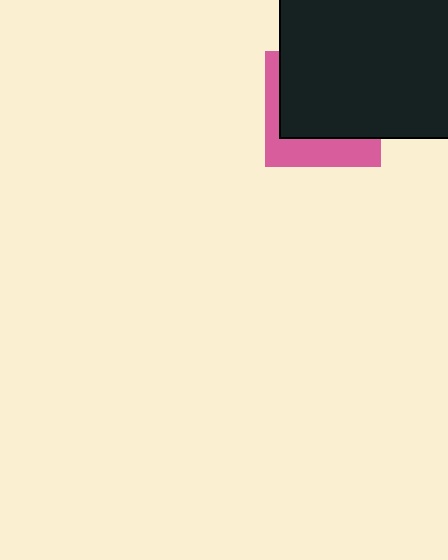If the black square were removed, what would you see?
You would see the complete pink square.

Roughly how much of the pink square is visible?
A small part of it is visible (roughly 33%).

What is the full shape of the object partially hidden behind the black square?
The partially hidden object is a pink square.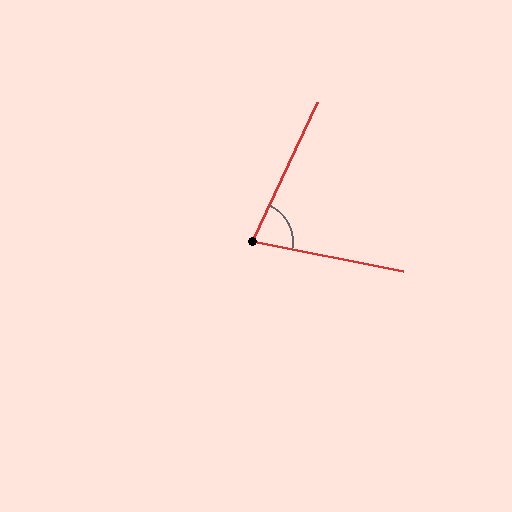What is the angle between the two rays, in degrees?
Approximately 76 degrees.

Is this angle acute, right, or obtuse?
It is acute.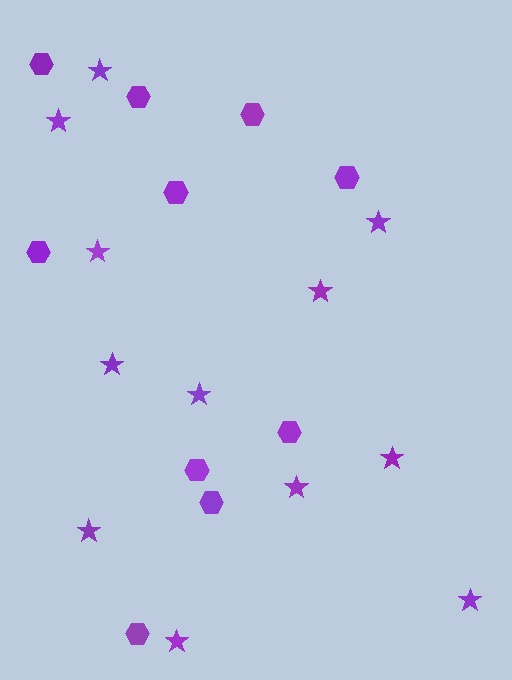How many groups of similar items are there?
There are 2 groups: one group of hexagons (10) and one group of stars (12).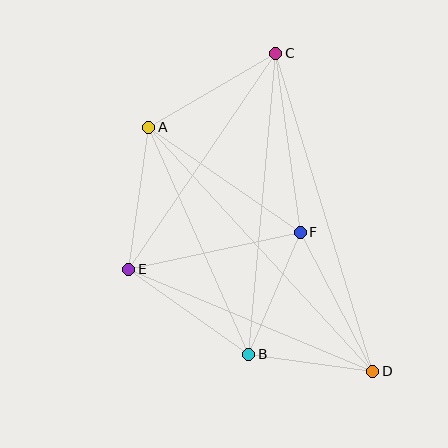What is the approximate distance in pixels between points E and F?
The distance between E and F is approximately 175 pixels.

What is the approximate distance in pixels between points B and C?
The distance between B and C is approximately 302 pixels.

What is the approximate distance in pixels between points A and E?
The distance between A and E is approximately 143 pixels.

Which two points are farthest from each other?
Points C and D are farthest from each other.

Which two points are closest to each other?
Points B and D are closest to each other.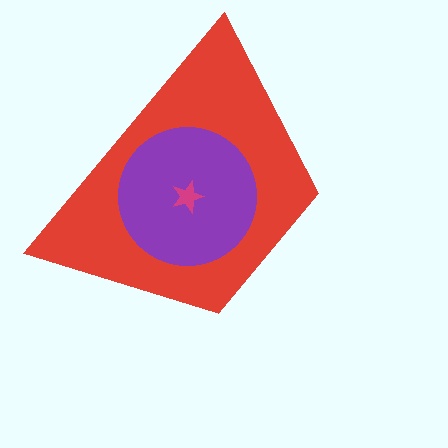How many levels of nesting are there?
3.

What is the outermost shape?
The red trapezoid.